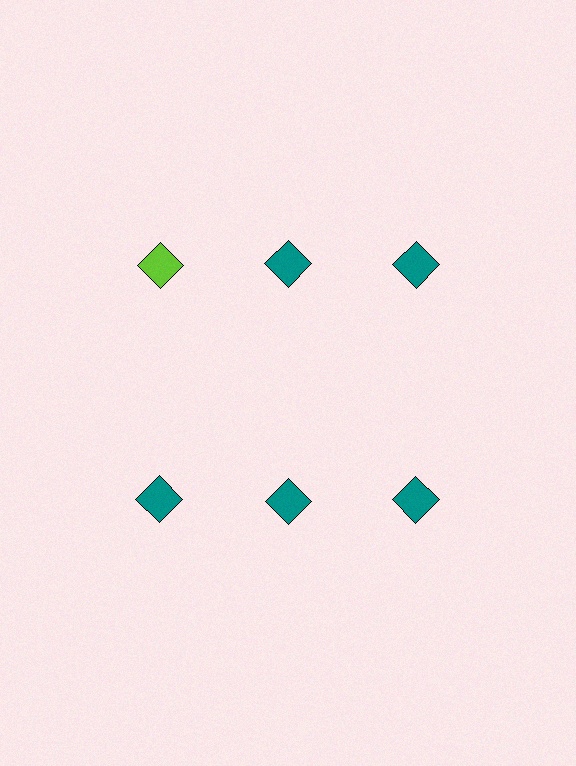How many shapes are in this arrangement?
There are 6 shapes arranged in a grid pattern.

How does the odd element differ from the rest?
It has a different color: lime instead of teal.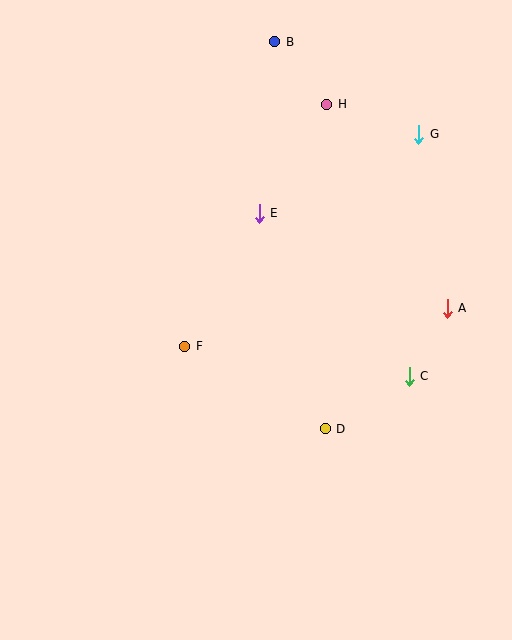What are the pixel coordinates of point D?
Point D is at (325, 429).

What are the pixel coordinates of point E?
Point E is at (259, 213).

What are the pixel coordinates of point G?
Point G is at (419, 134).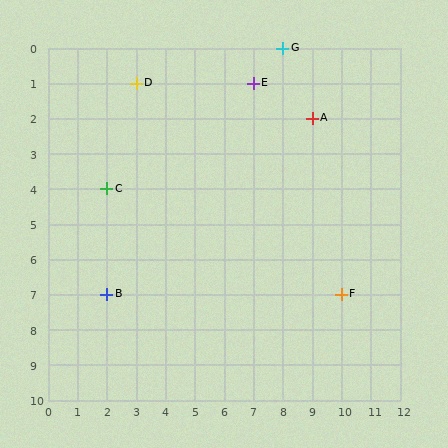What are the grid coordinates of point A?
Point A is at grid coordinates (9, 2).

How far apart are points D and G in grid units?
Points D and G are 5 columns and 1 row apart (about 5.1 grid units diagonally).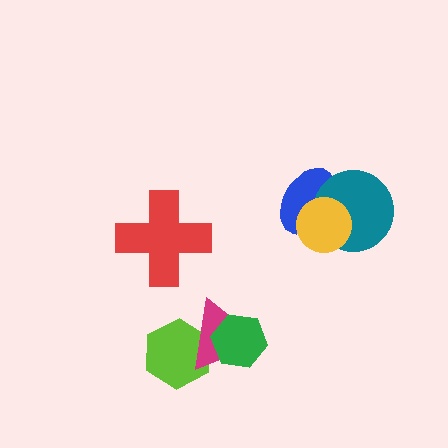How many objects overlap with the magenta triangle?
2 objects overlap with the magenta triangle.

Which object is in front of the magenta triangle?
The green hexagon is in front of the magenta triangle.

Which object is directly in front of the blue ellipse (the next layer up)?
The teal circle is directly in front of the blue ellipse.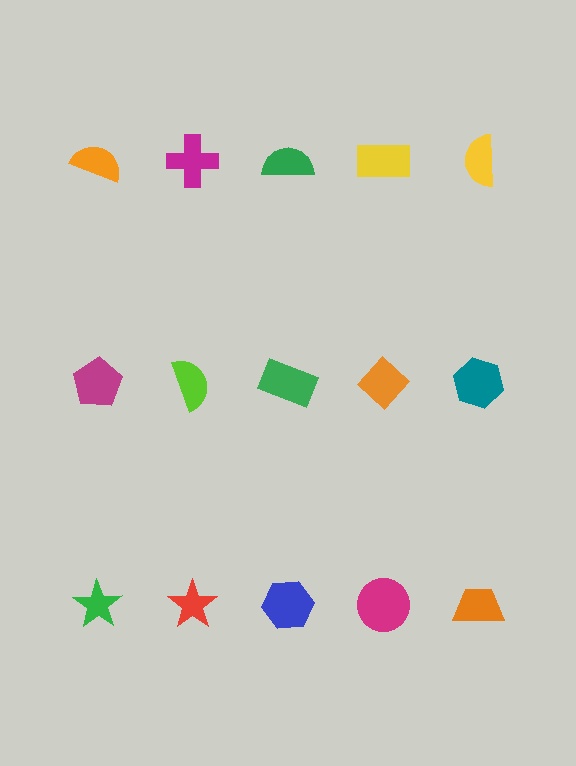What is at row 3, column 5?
An orange trapezoid.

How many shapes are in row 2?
5 shapes.